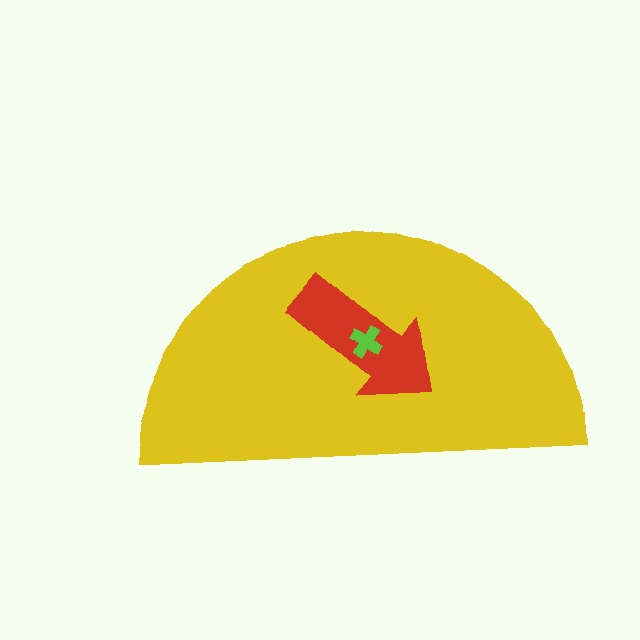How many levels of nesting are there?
3.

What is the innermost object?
The lime cross.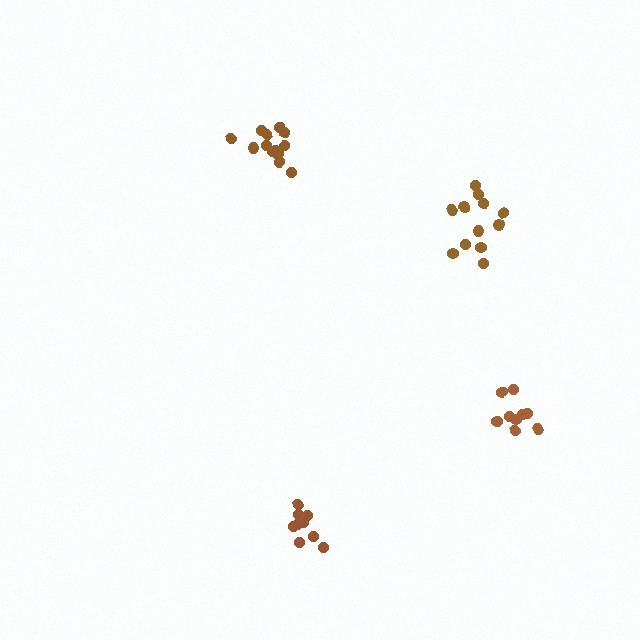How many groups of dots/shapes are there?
There are 4 groups.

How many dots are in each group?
Group 1: 10 dots, Group 2: 9 dots, Group 3: 13 dots, Group 4: 12 dots (44 total).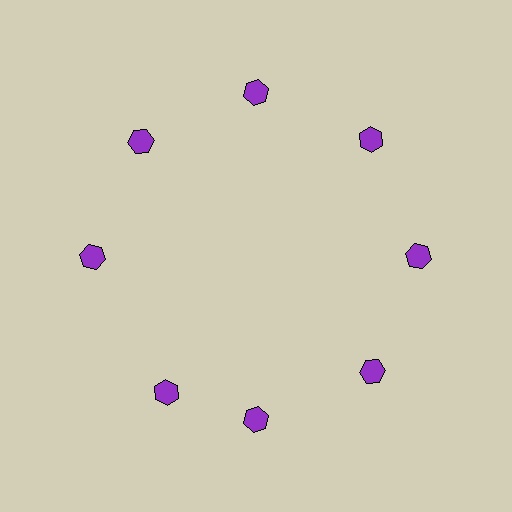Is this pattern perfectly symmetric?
No. The 8 purple hexagons are arranged in a ring, but one element near the 8 o'clock position is rotated out of alignment along the ring, breaking the 8-fold rotational symmetry.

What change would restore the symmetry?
The symmetry would be restored by rotating it back into even spacing with its neighbors so that all 8 hexagons sit at equal angles and equal distance from the center.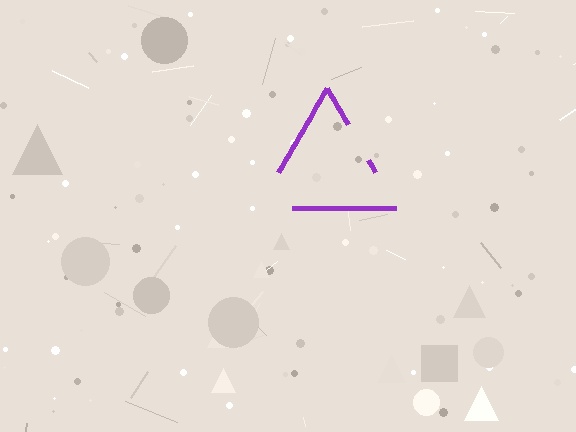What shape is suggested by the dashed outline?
The dashed outline suggests a triangle.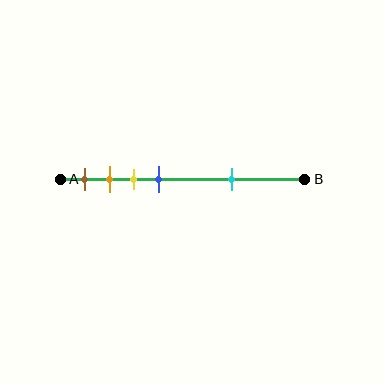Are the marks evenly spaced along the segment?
No, the marks are not evenly spaced.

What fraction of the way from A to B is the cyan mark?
The cyan mark is approximately 70% (0.7) of the way from A to B.